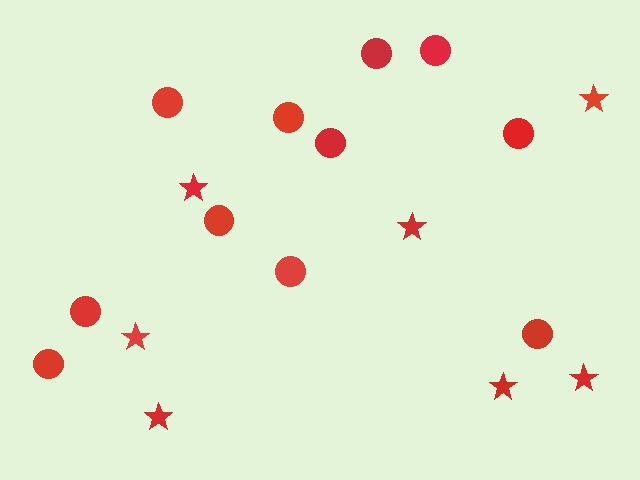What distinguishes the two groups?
There are 2 groups: one group of stars (7) and one group of circles (11).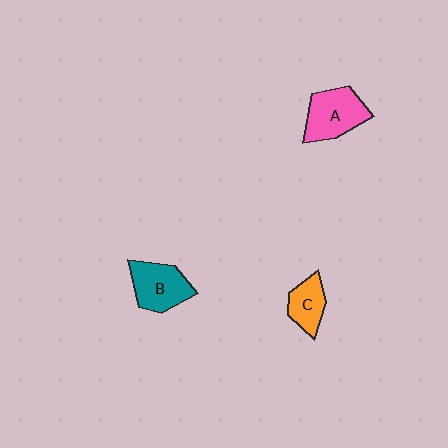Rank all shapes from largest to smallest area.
From largest to smallest: A (pink), B (teal), C (orange).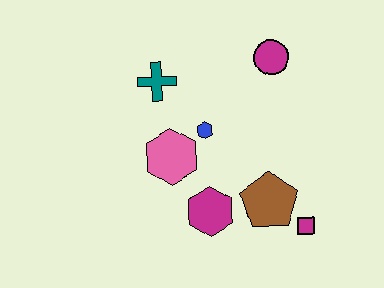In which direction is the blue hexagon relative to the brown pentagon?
The blue hexagon is above the brown pentagon.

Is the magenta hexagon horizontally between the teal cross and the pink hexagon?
No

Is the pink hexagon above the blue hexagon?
No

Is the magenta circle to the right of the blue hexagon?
Yes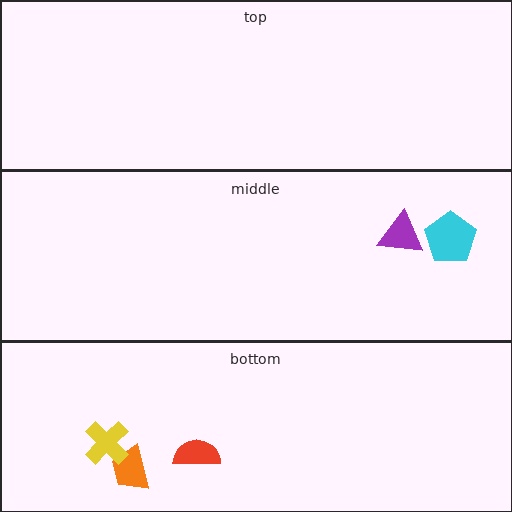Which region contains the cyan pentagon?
The middle region.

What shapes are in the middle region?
The cyan pentagon, the purple triangle.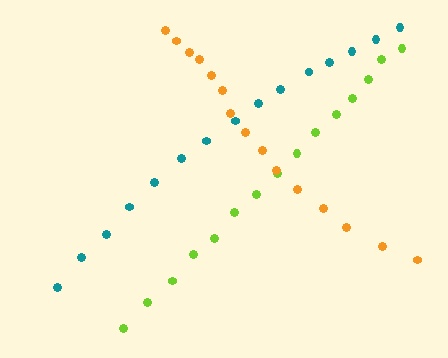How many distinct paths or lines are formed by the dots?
There are 3 distinct paths.